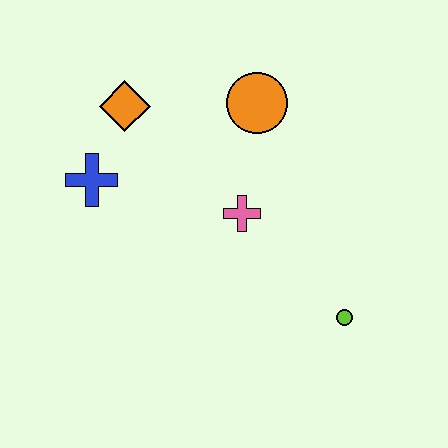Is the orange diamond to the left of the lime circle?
Yes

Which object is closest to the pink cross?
The orange circle is closest to the pink cross.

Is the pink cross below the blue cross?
Yes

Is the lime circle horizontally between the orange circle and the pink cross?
No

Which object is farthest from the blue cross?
The lime circle is farthest from the blue cross.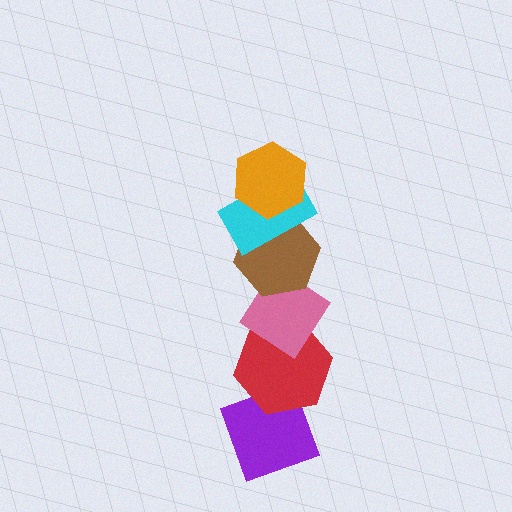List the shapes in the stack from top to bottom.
From top to bottom: the orange hexagon, the cyan rectangle, the brown hexagon, the pink diamond, the red hexagon, the purple diamond.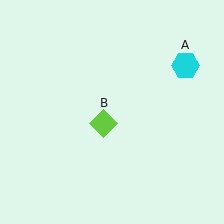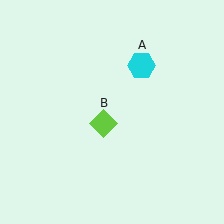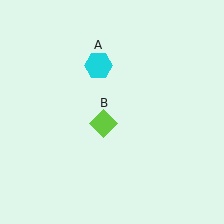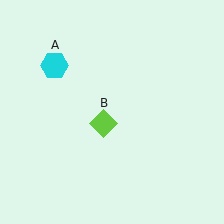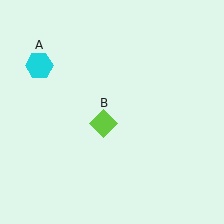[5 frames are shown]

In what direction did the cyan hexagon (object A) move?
The cyan hexagon (object A) moved left.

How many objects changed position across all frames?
1 object changed position: cyan hexagon (object A).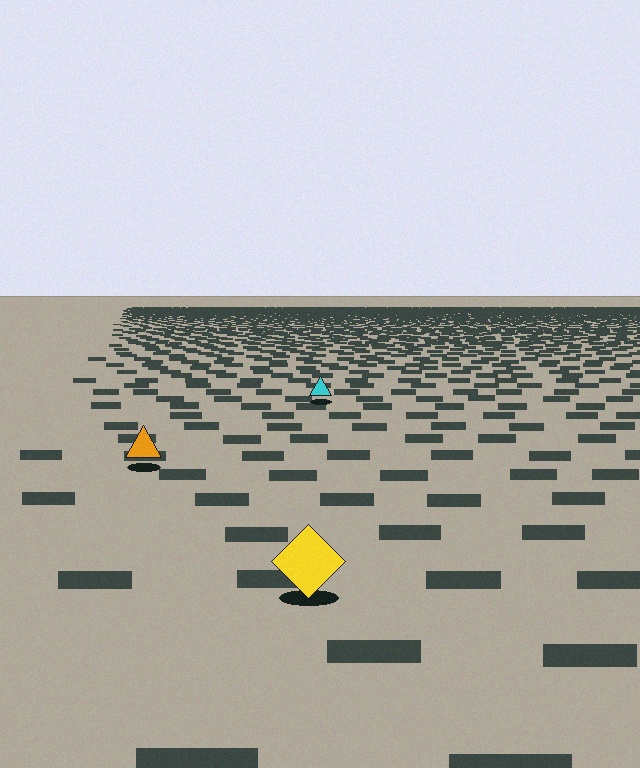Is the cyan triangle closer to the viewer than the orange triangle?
No. The orange triangle is closer — you can tell from the texture gradient: the ground texture is coarser near it.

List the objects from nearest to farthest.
From nearest to farthest: the yellow diamond, the orange triangle, the cyan triangle.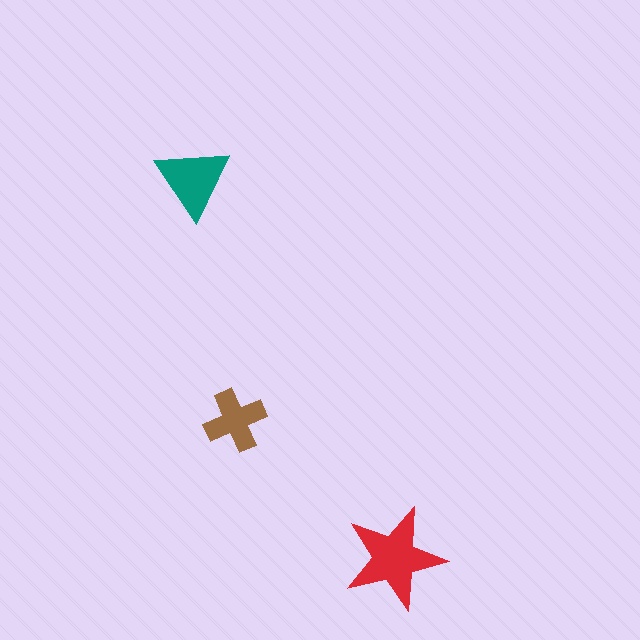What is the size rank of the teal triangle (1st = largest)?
2nd.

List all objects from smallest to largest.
The brown cross, the teal triangle, the red star.